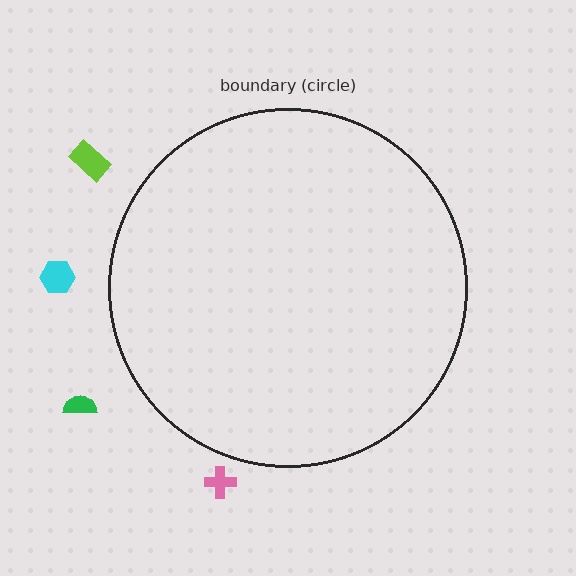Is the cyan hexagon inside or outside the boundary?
Outside.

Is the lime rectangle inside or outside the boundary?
Outside.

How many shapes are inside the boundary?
0 inside, 4 outside.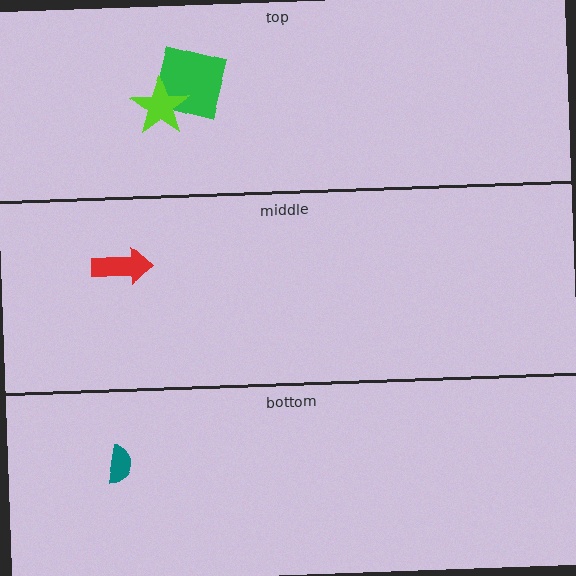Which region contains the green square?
The top region.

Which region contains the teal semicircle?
The bottom region.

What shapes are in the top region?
The green square, the lime star.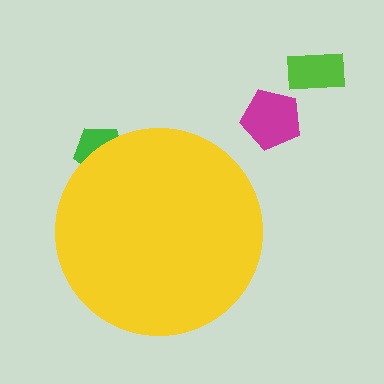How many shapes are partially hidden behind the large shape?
1 shape is partially hidden.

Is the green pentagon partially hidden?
Yes, the green pentagon is partially hidden behind the yellow circle.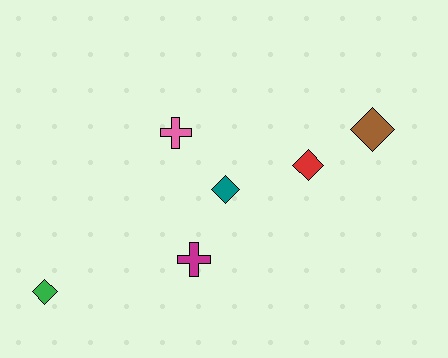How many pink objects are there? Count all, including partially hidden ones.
There is 1 pink object.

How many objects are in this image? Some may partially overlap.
There are 6 objects.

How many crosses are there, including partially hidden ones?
There are 2 crosses.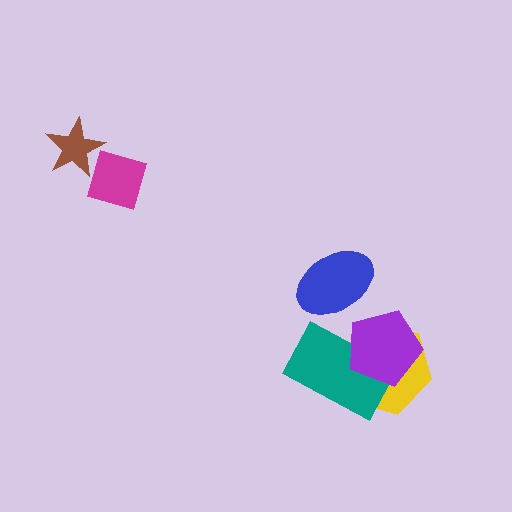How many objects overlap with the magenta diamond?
1 object overlaps with the magenta diamond.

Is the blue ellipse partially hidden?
No, no other shape covers it.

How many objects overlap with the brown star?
1 object overlaps with the brown star.